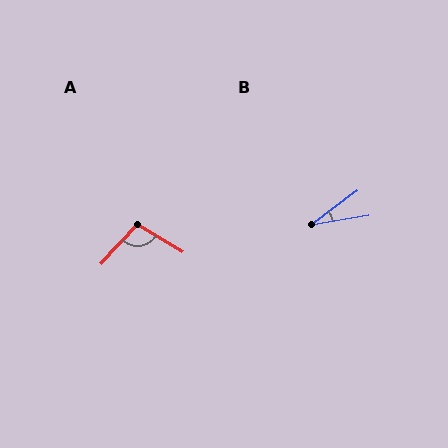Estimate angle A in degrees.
Approximately 102 degrees.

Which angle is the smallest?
B, at approximately 28 degrees.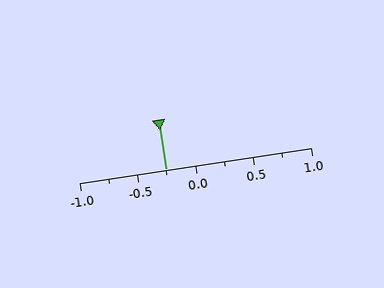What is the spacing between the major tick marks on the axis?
The major ticks are spaced 0.5 apart.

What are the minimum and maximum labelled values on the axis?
The axis runs from -1.0 to 1.0.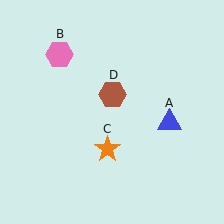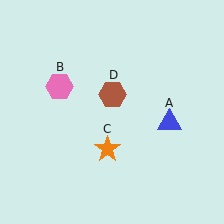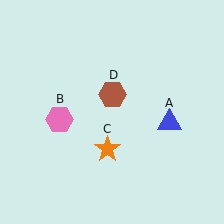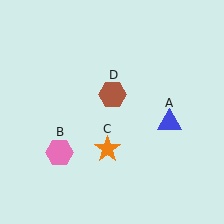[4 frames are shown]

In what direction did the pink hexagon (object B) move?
The pink hexagon (object B) moved down.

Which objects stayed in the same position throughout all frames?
Blue triangle (object A) and orange star (object C) and brown hexagon (object D) remained stationary.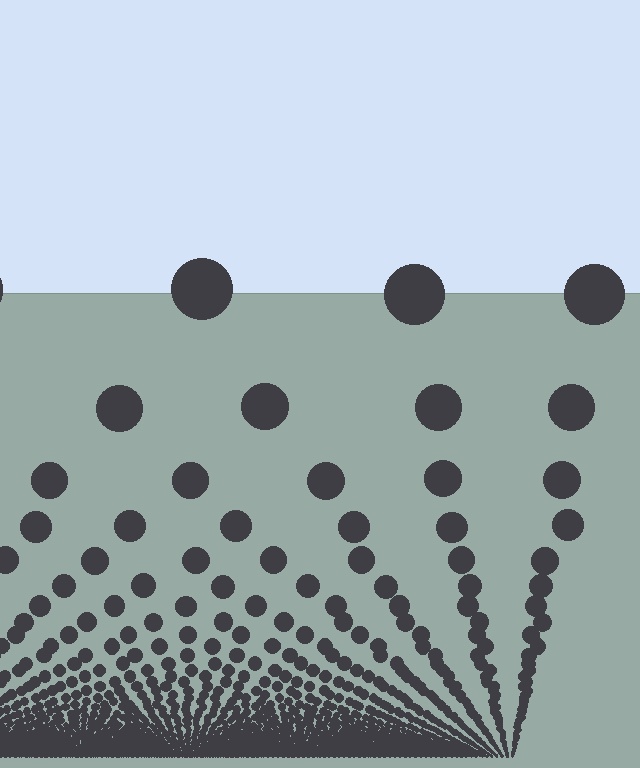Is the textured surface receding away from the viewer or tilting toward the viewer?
The surface appears to tilt toward the viewer. Texture elements get larger and sparser toward the top.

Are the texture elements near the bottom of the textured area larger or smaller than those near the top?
Smaller. The gradient is inverted — elements near the bottom are smaller and denser.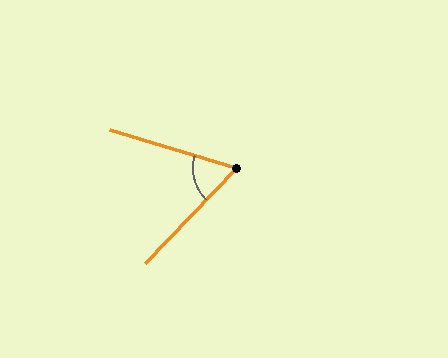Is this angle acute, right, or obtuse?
It is acute.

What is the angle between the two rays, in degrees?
Approximately 63 degrees.